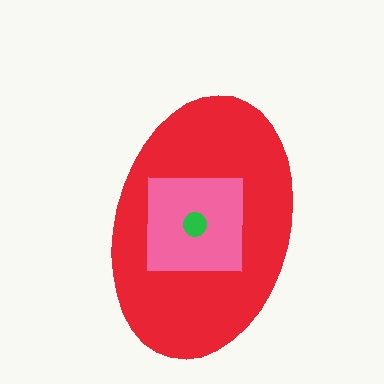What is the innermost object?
The green circle.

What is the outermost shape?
The red ellipse.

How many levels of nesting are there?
3.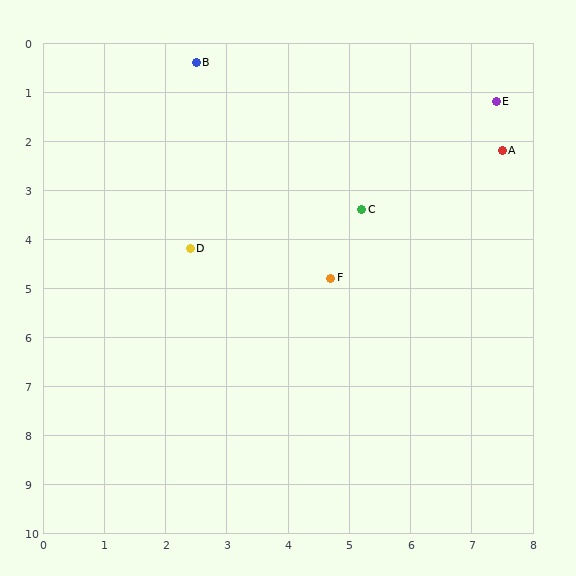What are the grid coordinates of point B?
Point B is at approximately (2.5, 0.4).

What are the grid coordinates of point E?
Point E is at approximately (7.4, 1.2).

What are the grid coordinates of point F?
Point F is at approximately (4.7, 4.8).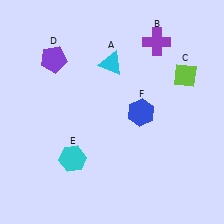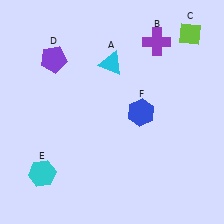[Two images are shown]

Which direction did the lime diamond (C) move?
The lime diamond (C) moved up.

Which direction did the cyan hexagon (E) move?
The cyan hexagon (E) moved left.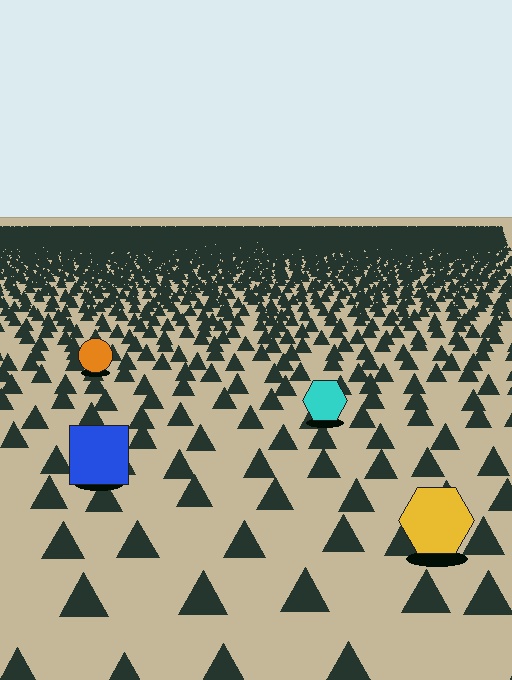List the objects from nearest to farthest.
From nearest to farthest: the yellow hexagon, the blue square, the cyan hexagon, the orange circle.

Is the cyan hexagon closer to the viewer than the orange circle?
Yes. The cyan hexagon is closer — you can tell from the texture gradient: the ground texture is coarser near it.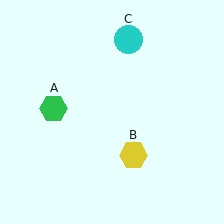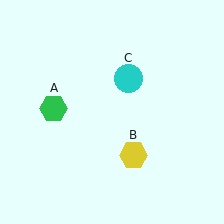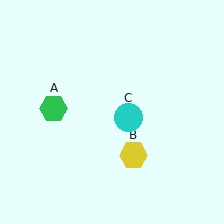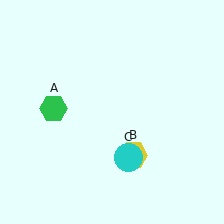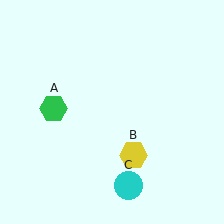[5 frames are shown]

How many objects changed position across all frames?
1 object changed position: cyan circle (object C).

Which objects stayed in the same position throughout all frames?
Green hexagon (object A) and yellow hexagon (object B) remained stationary.